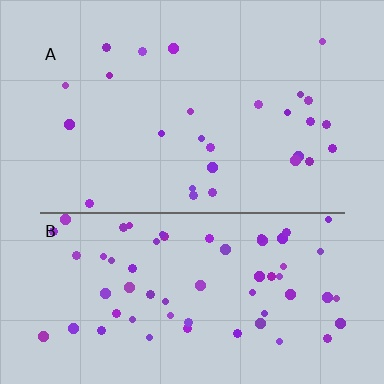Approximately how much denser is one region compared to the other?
Approximately 2.4× — region B over region A.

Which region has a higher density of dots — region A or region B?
B (the bottom).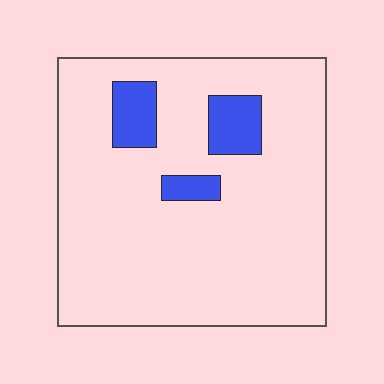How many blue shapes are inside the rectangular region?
3.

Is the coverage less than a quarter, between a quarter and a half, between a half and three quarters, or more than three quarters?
Less than a quarter.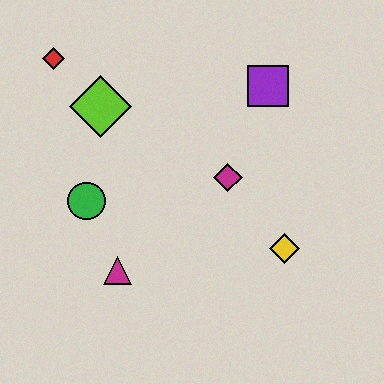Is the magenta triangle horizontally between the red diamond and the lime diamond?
No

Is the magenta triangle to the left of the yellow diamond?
Yes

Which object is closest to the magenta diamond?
The yellow diamond is closest to the magenta diamond.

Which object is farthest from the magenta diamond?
The red diamond is farthest from the magenta diamond.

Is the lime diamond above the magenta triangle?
Yes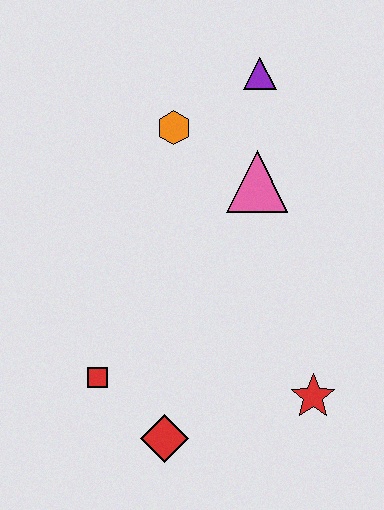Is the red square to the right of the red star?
No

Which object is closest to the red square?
The red diamond is closest to the red square.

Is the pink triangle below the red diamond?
No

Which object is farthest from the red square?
The purple triangle is farthest from the red square.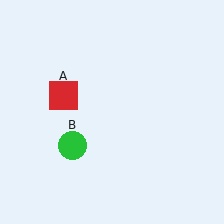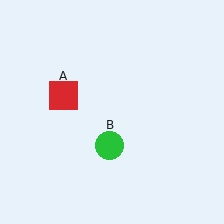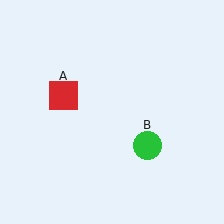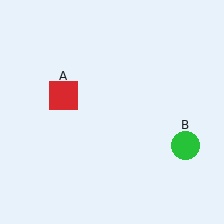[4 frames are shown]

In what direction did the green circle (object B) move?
The green circle (object B) moved right.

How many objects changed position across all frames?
1 object changed position: green circle (object B).